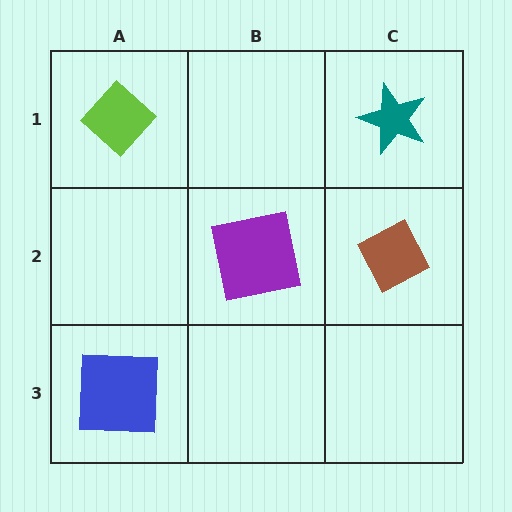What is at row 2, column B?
A purple square.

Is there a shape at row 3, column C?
No, that cell is empty.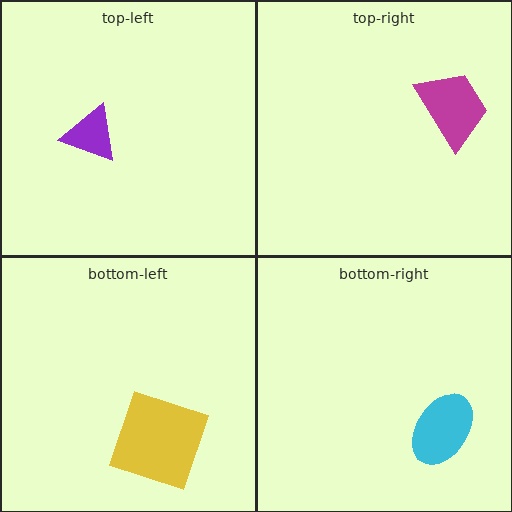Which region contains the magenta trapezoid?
The top-right region.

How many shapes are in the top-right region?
1.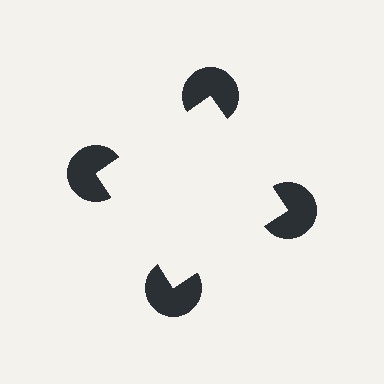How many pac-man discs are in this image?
There are 4 — one at each vertex of the illusory square.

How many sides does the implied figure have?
4 sides.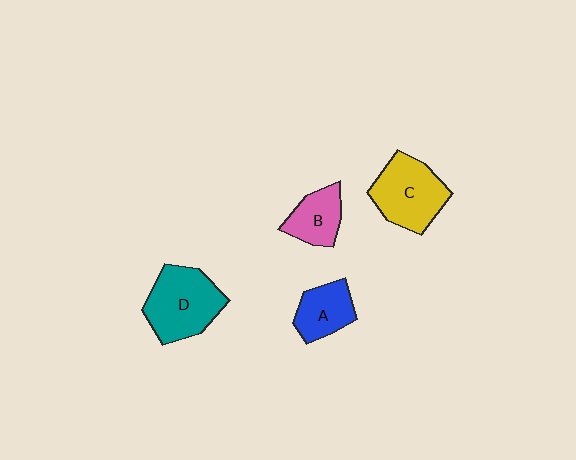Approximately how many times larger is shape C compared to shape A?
Approximately 1.6 times.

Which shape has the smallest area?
Shape B (pink).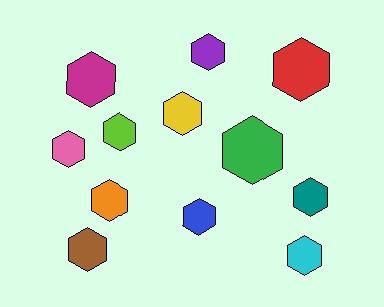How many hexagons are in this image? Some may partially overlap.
There are 12 hexagons.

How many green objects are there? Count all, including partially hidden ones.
There is 1 green object.